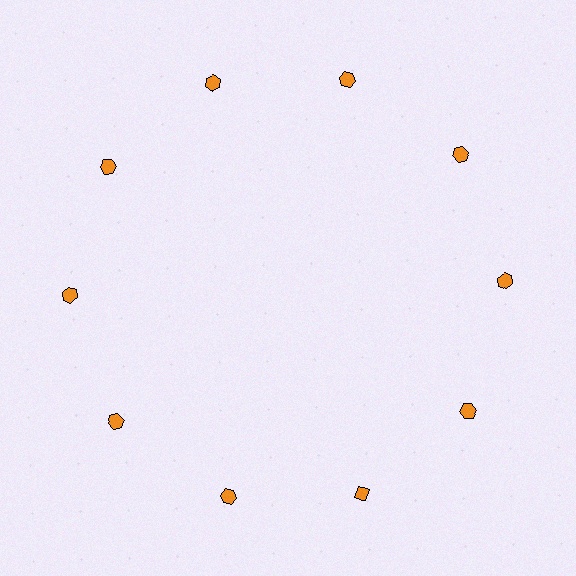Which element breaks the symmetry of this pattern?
The orange diamond at roughly the 5 o'clock position breaks the symmetry. All other shapes are orange hexagons.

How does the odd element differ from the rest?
It has a different shape: diamond instead of hexagon.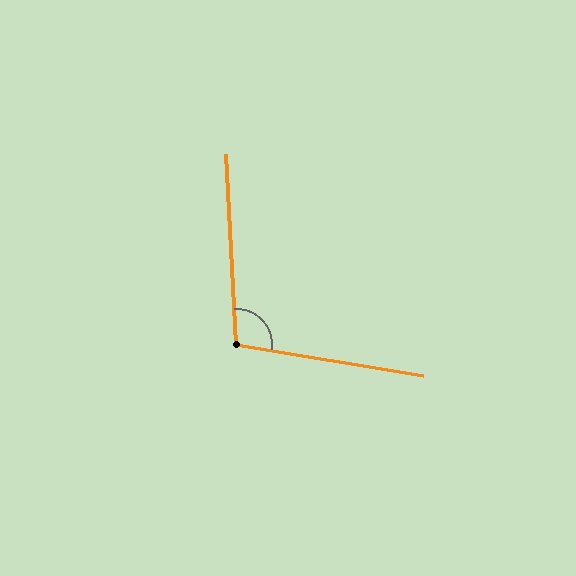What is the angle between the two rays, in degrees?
Approximately 102 degrees.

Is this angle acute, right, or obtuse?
It is obtuse.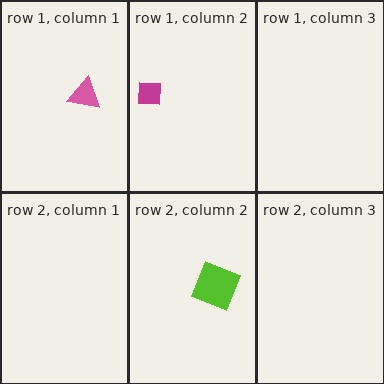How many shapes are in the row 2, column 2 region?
1.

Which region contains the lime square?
The row 2, column 2 region.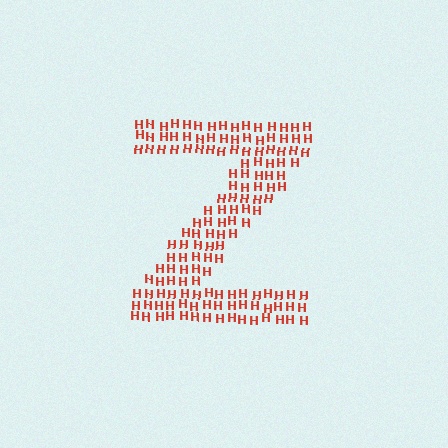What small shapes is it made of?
It is made of small letter H's.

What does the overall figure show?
The overall figure shows the letter Z.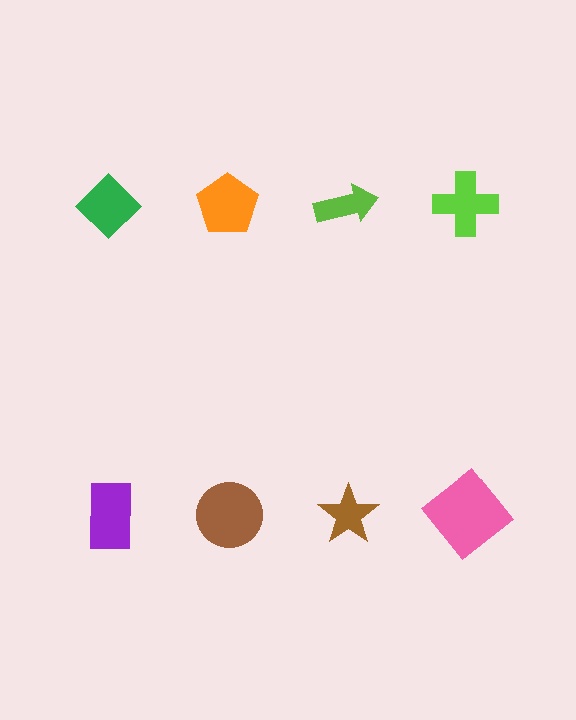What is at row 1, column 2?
An orange pentagon.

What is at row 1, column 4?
A lime cross.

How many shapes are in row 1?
4 shapes.